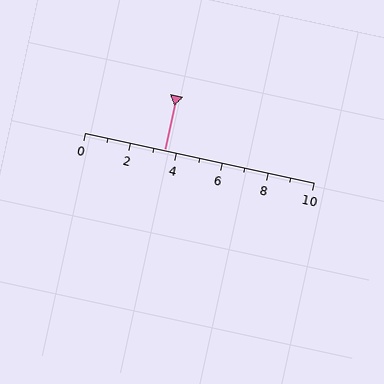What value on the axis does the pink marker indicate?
The marker indicates approximately 3.5.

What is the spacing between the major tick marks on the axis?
The major ticks are spaced 2 apart.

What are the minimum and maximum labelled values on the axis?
The axis runs from 0 to 10.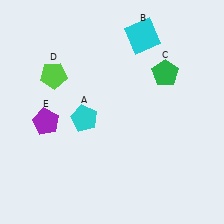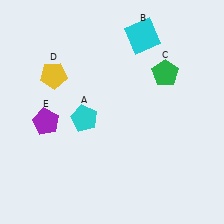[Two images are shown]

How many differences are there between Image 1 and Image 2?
There is 1 difference between the two images.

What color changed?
The pentagon (D) changed from lime in Image 1 to yellow in Image 2.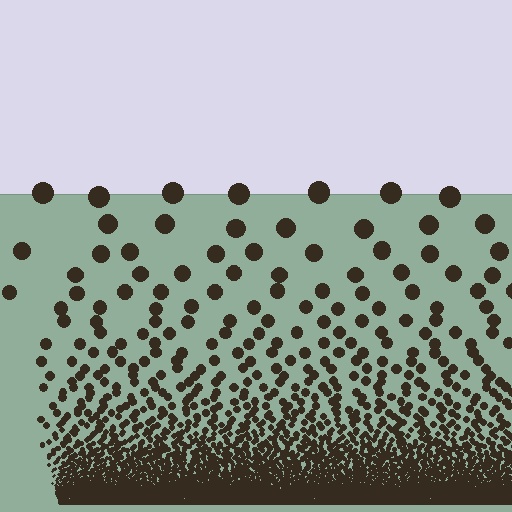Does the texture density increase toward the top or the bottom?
Density increases toward the bottom.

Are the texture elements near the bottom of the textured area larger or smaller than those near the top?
Smaller. The gradient is inverted — elements near the bottom are smaller and denser.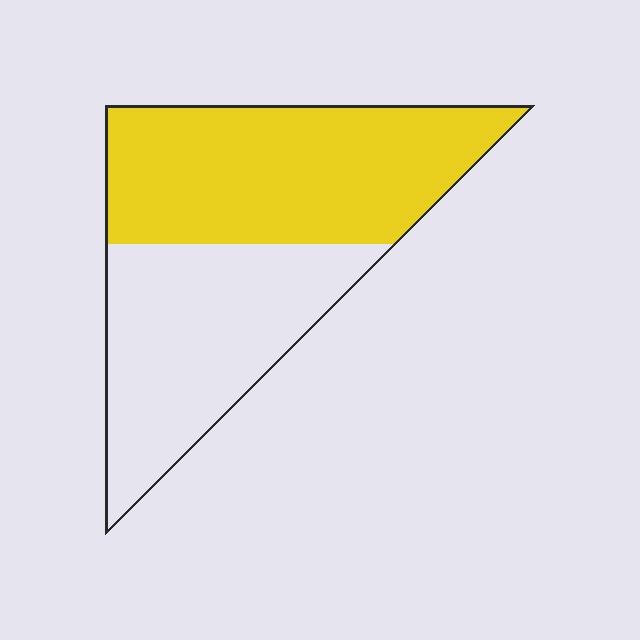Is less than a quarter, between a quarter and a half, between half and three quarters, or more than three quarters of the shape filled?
Between half and three quarters.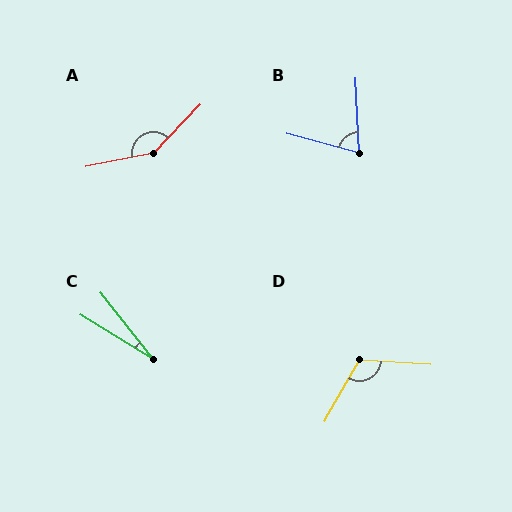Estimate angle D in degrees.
Approximately 116 degrees.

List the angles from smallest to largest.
C (21°), B (73°), D (116°), A (145°).